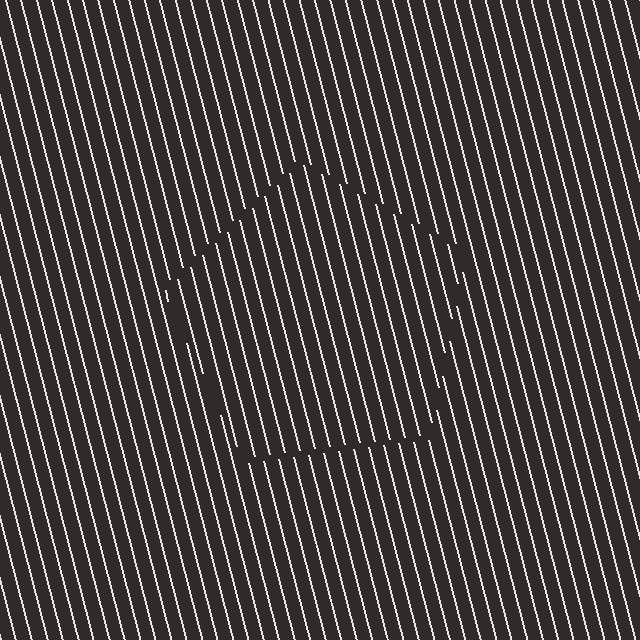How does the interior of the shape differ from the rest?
The interior of the shape contains the same grating, shifted by half a period — the contour is defined by the phase discontinuity where line-ends from the inner and outer gratings abut.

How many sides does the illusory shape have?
5 sides — the line-ends trace a pentagon.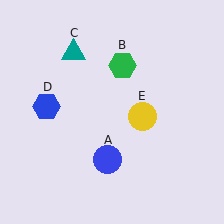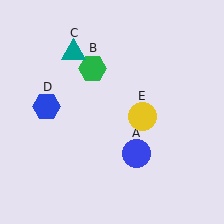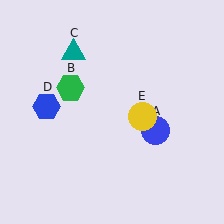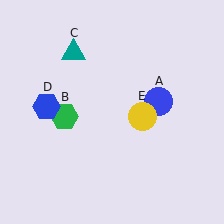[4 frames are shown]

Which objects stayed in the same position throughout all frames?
Teal triangle (object C) and blue hexagon (object D) and yellow circle (object E) remained stationary.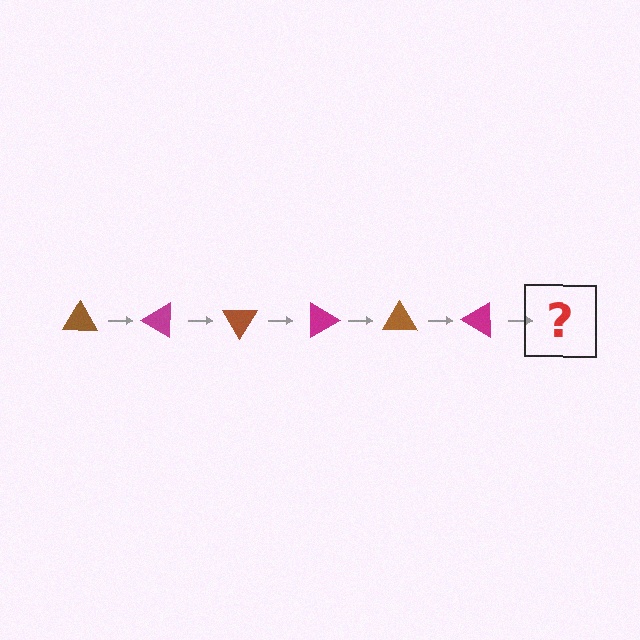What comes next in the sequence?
The next element should be a brown triangle, rotated 180 degrees from the start.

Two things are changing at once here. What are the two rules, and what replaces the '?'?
The two rules are that it rotates 30 degrees each step and the color cycles through brown and magenta. The '?' should be a brown triangle, rotated 180 degrees from the start.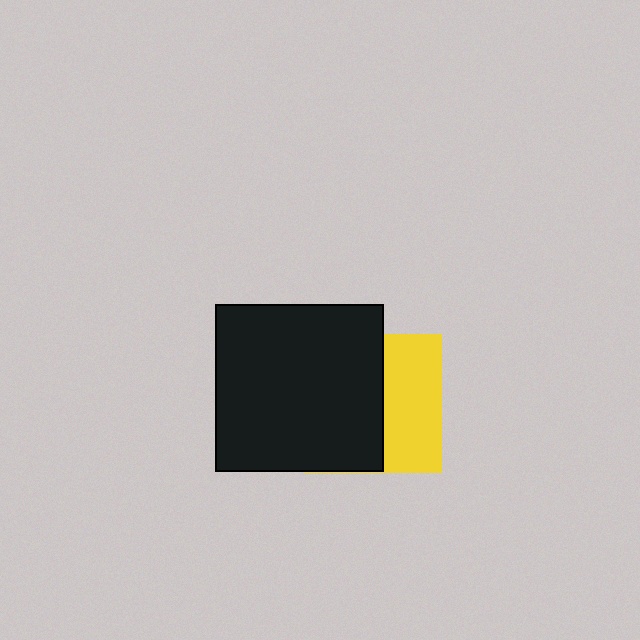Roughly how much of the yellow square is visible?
A small part of it is visible (roughly 43%).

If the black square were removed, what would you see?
You would see the complete yellow square.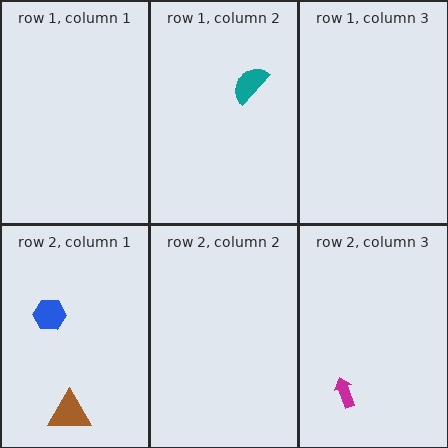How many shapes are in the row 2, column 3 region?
1.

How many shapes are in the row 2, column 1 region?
2.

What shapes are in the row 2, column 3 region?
The magenta arrow.